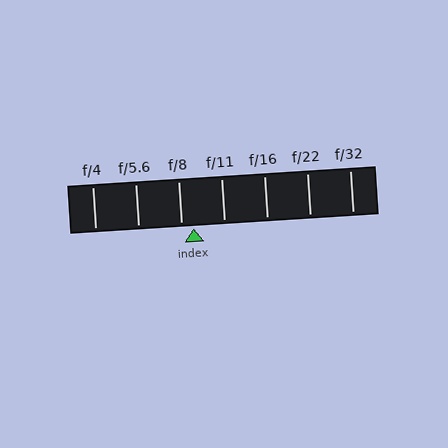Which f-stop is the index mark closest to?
The index mark is closest to f/8.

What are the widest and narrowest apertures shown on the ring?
The widest aperture shown is f/4 and the narrowest is f/32.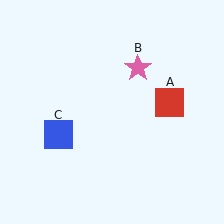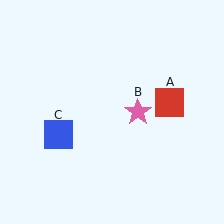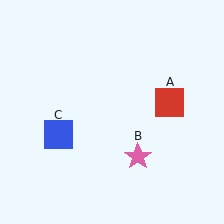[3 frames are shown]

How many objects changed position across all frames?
1 object changed position: pink star (object B).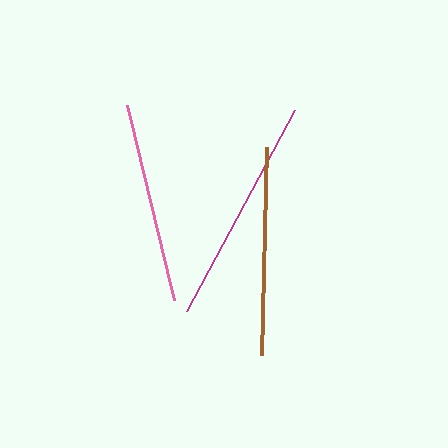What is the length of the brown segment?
The brown segment is approximately 209 pixels long.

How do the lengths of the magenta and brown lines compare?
The magenta and brown lines are approximately the same length.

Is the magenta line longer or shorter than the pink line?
The magenta line is longer than the pink line.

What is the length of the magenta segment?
The magenta segment is approximately 228 pixels long.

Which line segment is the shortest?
The pink line is the shortest at approximately 201 pixels.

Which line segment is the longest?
The magenta line is the longest at approximately 228 pixels.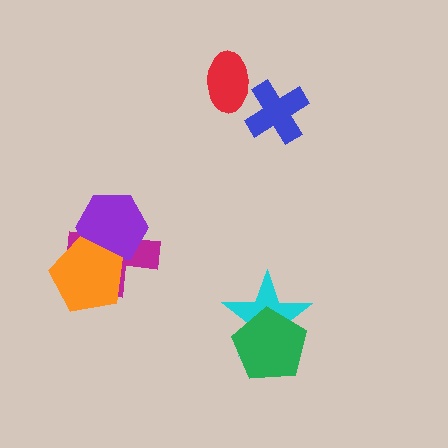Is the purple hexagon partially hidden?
Yes, it is partially covered by another shape.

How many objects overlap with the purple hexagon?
2 objects overlap with the purple hexagon.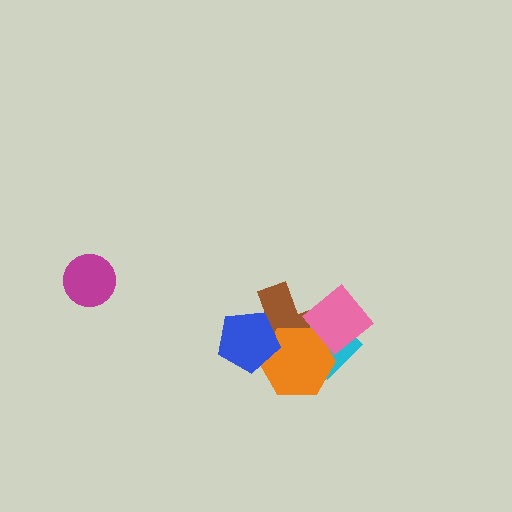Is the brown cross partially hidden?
Yes, it is partially covered by another shape.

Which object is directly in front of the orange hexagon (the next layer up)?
The blue pentagon is directly in front of the orange hexagon.